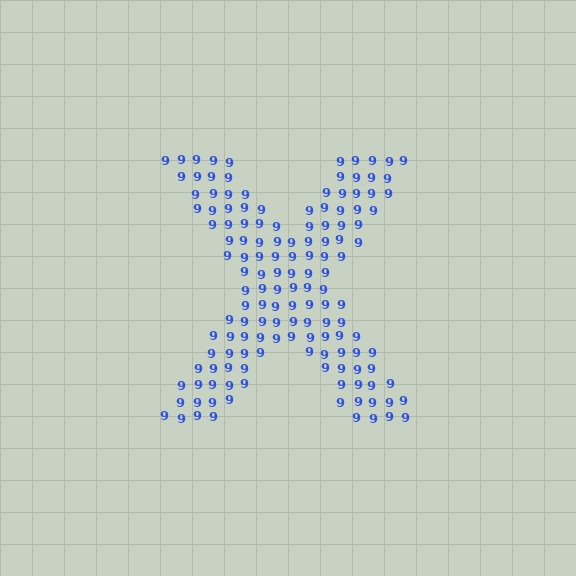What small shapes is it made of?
It is made of small digit 9's.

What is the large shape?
The large shape is the letter X.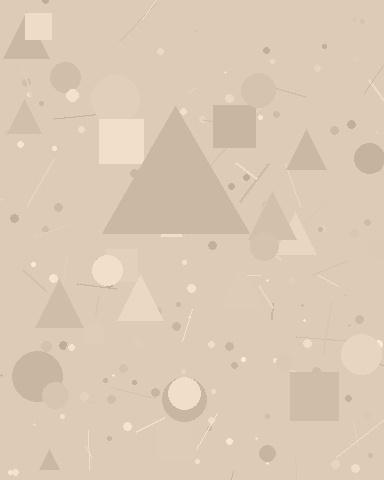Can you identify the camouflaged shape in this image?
The camouflaged shape is a triangle.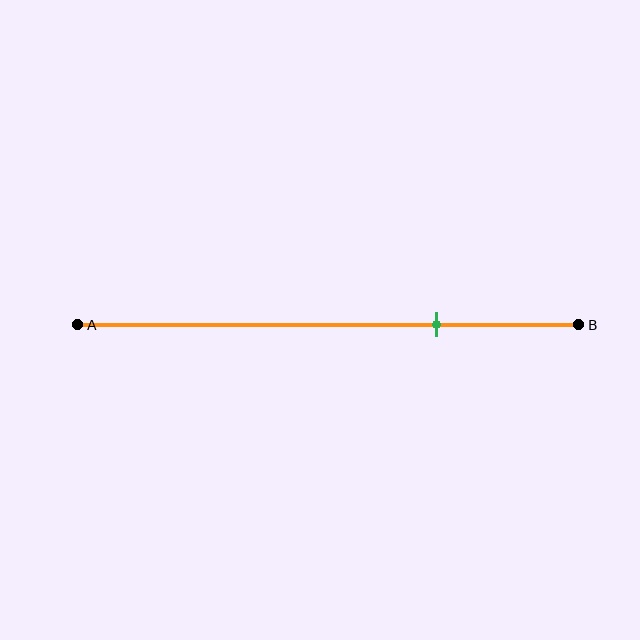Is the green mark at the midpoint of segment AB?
No, the mark is at about 70% from A, not at the 50% midpoint.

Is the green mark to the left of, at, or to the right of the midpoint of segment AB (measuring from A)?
The green mark is to the right of the midpoint of segment AB.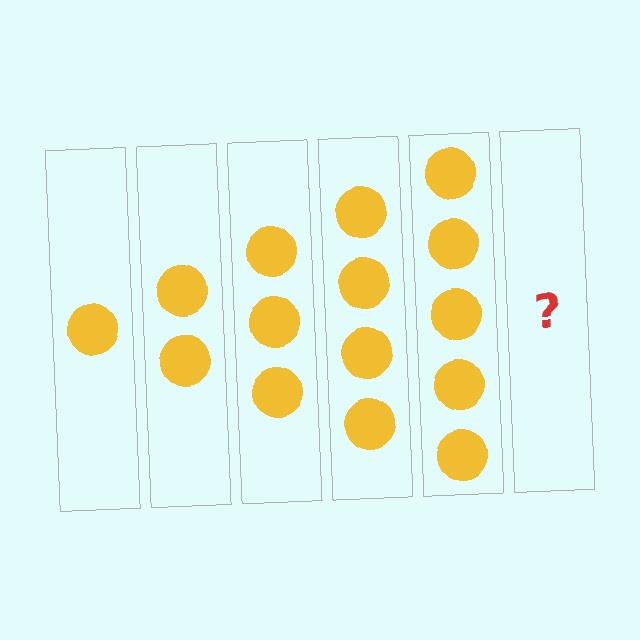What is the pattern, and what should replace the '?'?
The pattern is that each step adds one more circle. The '?' should be 6 circles.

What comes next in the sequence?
The next element should be 6 circles.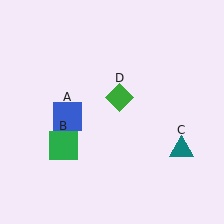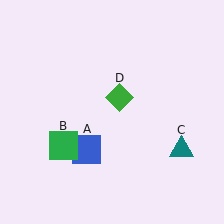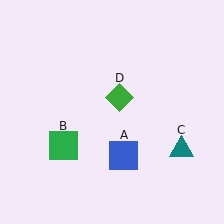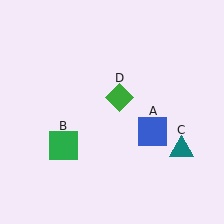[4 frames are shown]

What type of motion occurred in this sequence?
The blue square (object A) rotated counterclockwise around the center of the scene.